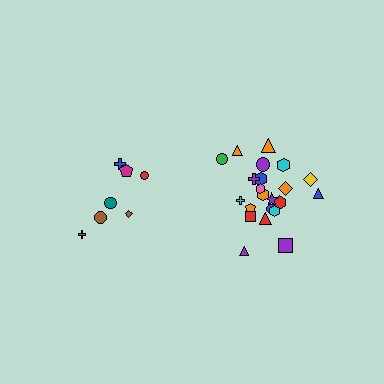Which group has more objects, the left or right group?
The right group.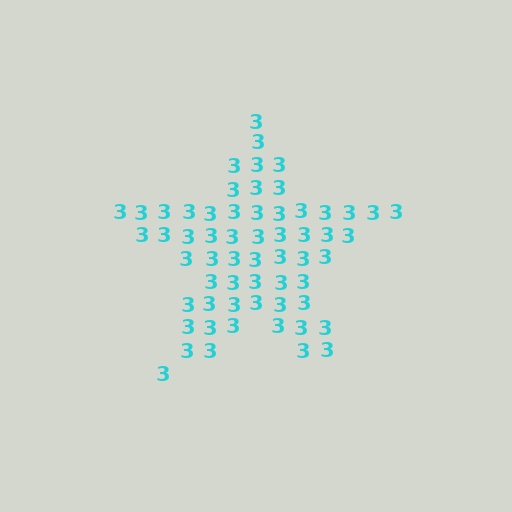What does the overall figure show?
The overall figure shows a star.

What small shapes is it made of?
It is made of small digit 3's.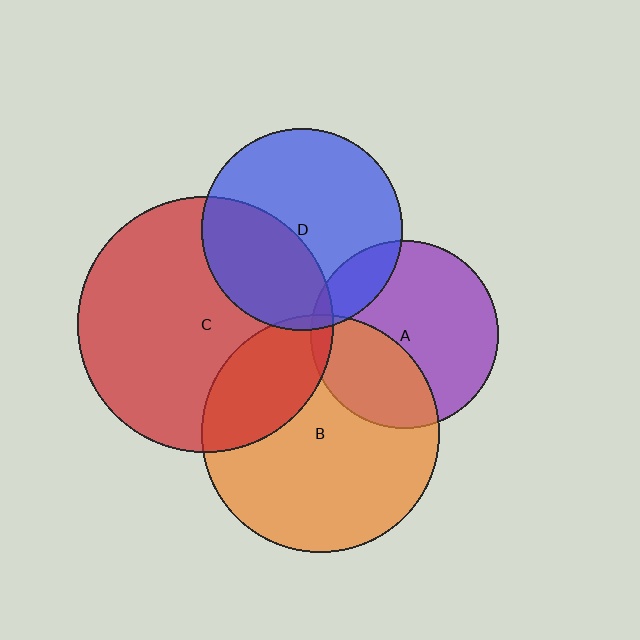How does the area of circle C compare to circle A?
Approximately 1.9 times.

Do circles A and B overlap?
Yes.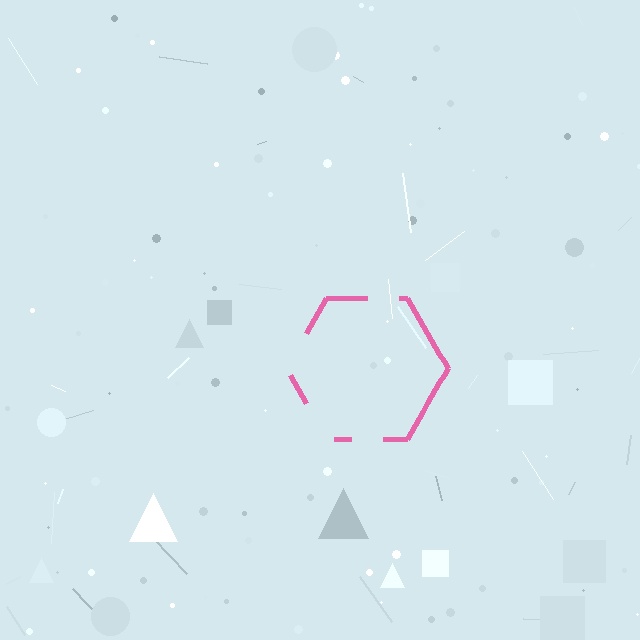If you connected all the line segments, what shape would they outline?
They would outline a hexagon.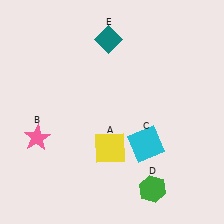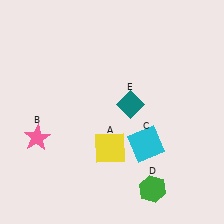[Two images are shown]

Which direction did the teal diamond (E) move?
The teal diamond (E) moved down.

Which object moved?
The teal diamond (E) moved down.